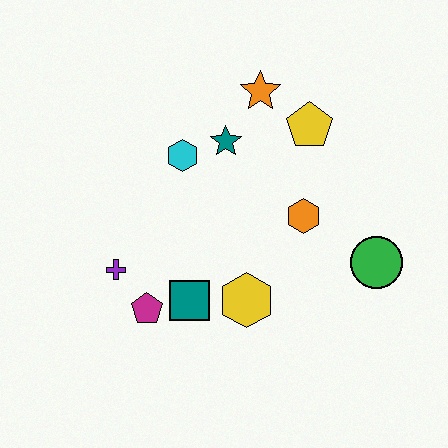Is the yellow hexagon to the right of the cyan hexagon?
Yes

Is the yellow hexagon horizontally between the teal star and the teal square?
No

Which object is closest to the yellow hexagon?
The teal square is closest to the yellow hexagon.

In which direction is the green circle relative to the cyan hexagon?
The green circle is to the right of the cyan hexagon.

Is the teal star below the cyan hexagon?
No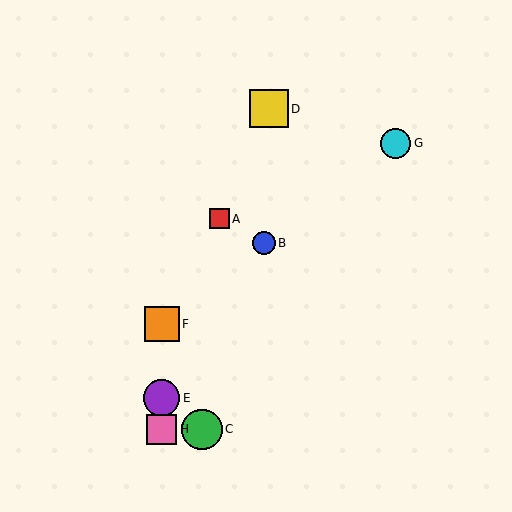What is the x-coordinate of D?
Object D is at x≈269.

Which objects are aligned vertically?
Objects E, F, H are aligned vertically.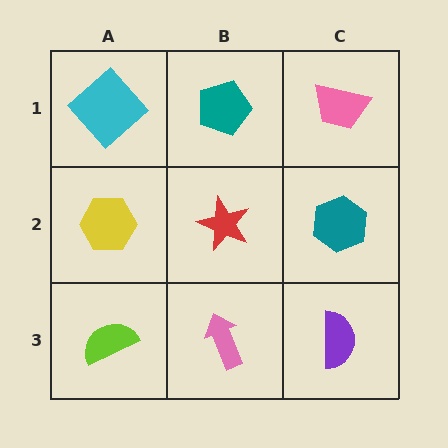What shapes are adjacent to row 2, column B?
A teal pentagon (row 1, column B), a pink arrow (row 3, column B), a yellow hexagon (row 2, column A), a teal hexagon (row 2, column C).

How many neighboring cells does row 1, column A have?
2.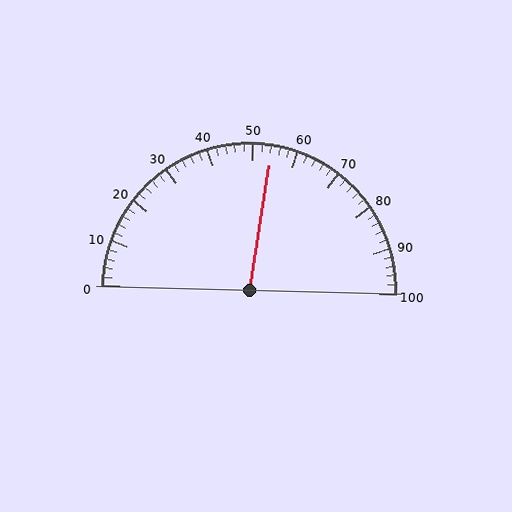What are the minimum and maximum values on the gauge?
The gauge ranges from 0 to 100.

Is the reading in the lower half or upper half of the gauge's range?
The reading is in the upper half of the range (0 to 100).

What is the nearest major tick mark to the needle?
The nearest major tick mark is 50.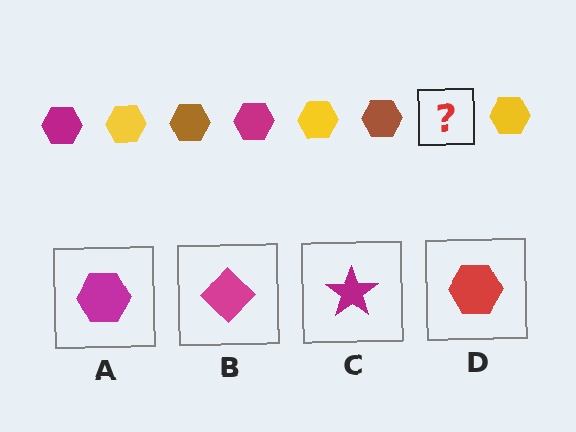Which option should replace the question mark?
Option A.